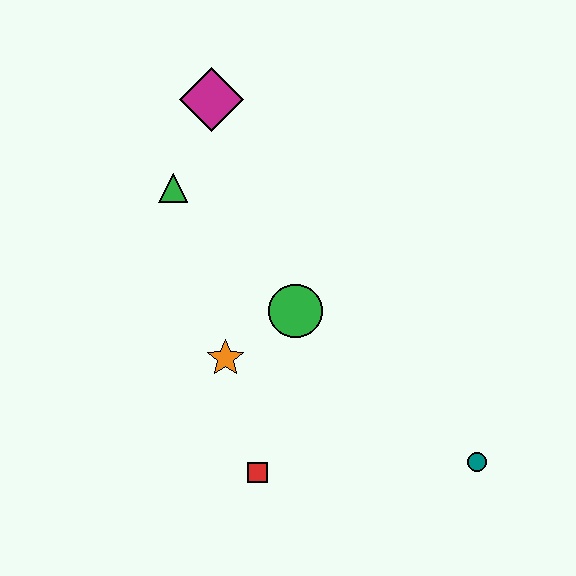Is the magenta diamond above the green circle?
Yes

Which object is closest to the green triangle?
The magenta diamond is closest to the green triangle.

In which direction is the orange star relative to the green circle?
The orange star is to the left of the green circle.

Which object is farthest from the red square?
The magenta diamond is farthest from the red square.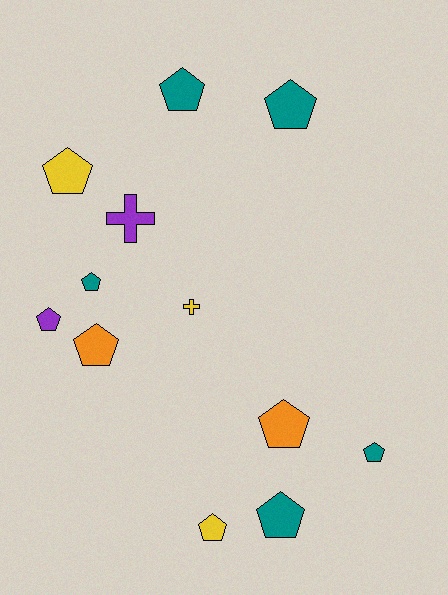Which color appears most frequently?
Teal, with 5 objects.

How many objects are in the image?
There are 12 objects.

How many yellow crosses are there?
There is 1 yellow cross.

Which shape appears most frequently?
Pentagon, with 10 objects.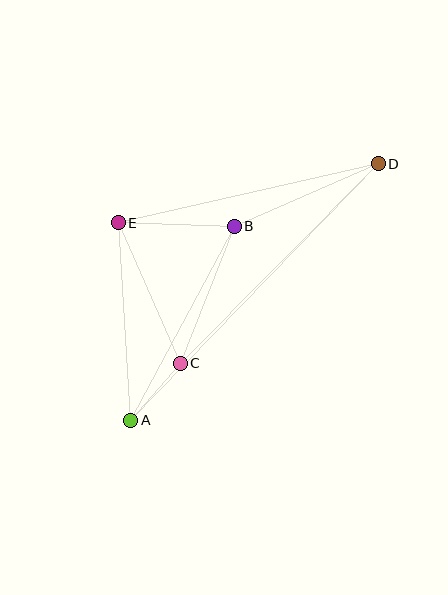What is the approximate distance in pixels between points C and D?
The distance between C and D is approximately 281 pixels.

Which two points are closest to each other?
Points A and C are closest to each other.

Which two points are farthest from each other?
Points A and D are farthest from each other.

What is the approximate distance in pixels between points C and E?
The distance between C and E is approximately 154 pixels.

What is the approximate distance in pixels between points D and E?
The distance between D and E is approximately 266 pixels.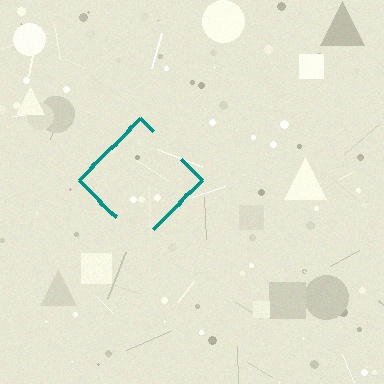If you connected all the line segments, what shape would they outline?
They would outline a diamond.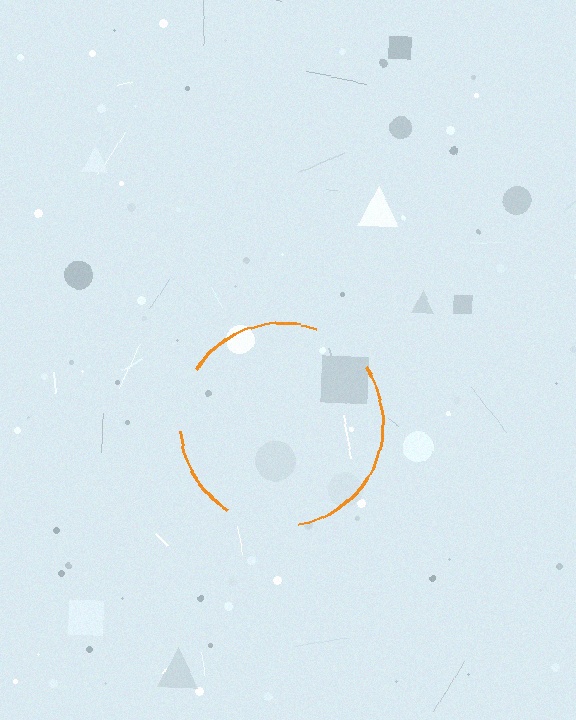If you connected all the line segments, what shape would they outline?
They would outline a circle.